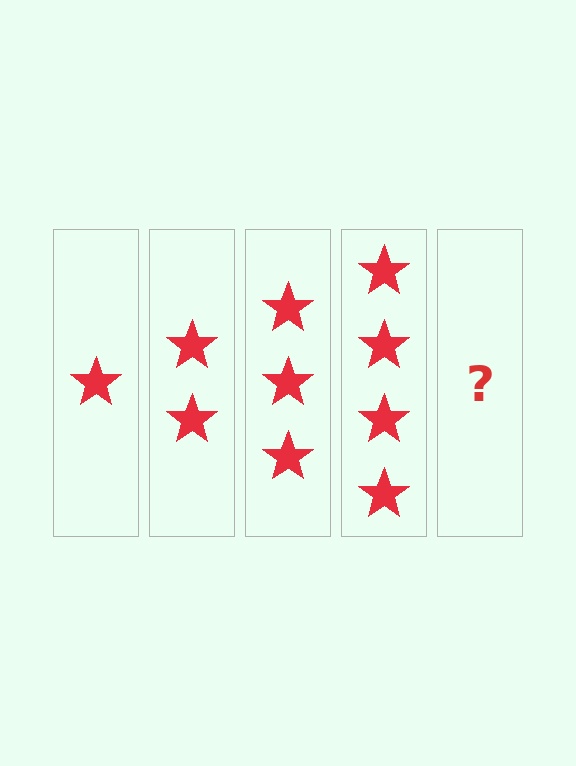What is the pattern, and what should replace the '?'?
The pattern is that each step adds one more star. The '?' should be 5 stars.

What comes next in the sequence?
The next element should be 5 stars.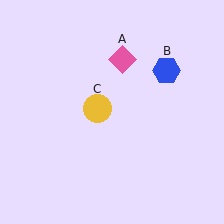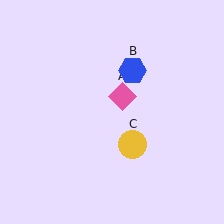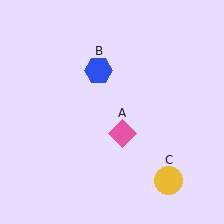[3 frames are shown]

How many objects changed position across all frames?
3 objects changed position: pink diamond (object A), blue hexagon (object B), yellow circle (object C).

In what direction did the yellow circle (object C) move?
The yellow circle (object C) moved down and to the right.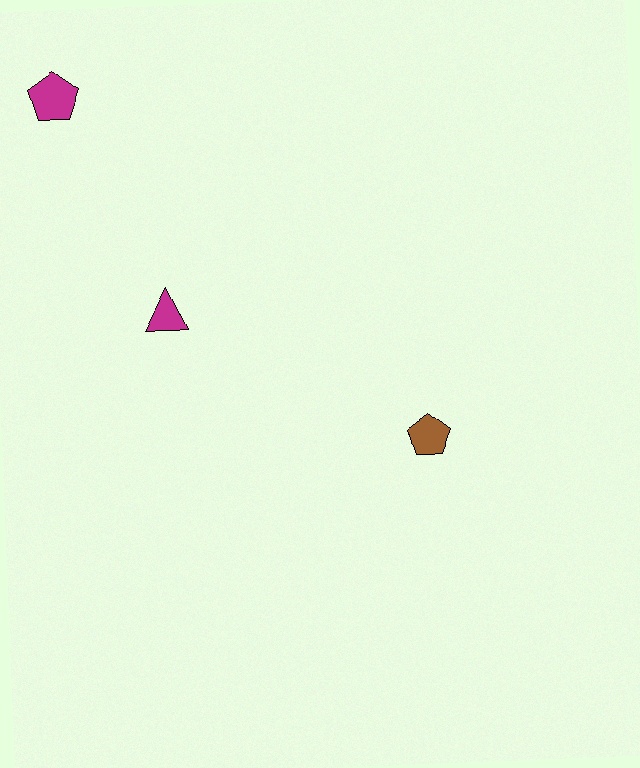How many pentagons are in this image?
There are 2 pentagons.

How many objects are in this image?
There are 3 objects.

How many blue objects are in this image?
There are no blue objects.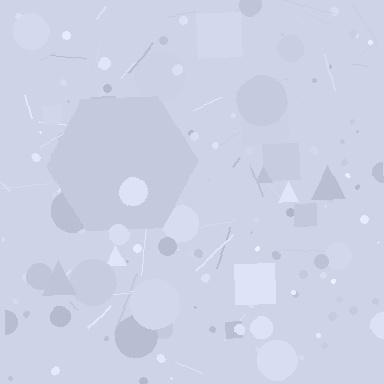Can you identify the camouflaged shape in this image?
The camouflaged shape is a hexagon.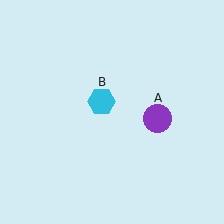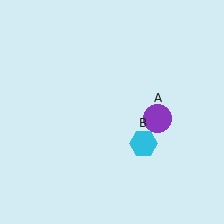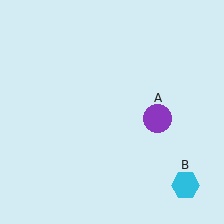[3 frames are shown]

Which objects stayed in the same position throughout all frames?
Purple circle (object A) remained stationary.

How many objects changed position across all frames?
1 object changed position: cyan hexagon (object B).